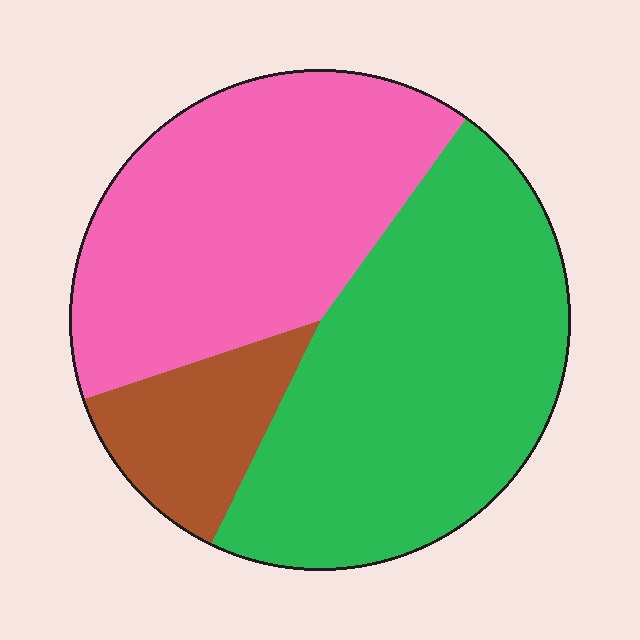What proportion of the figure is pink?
Pink takes up between a quarter and a half of the figure.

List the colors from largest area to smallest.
From largest to smallest: green, pink, brown.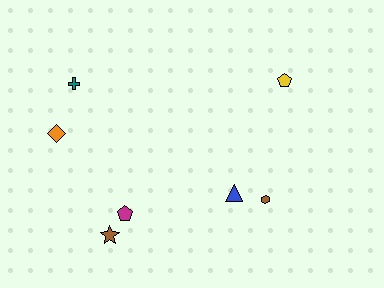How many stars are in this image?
There is 1 star.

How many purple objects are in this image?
There are no purple objects.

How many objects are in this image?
There are 7 objects.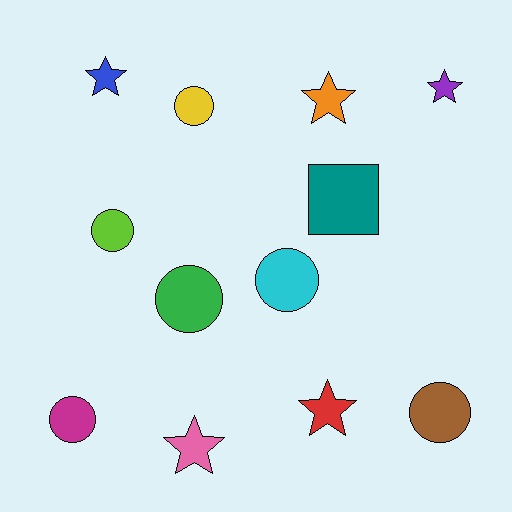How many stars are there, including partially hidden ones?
There are 5 stars.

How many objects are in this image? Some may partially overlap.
There are 12 objects.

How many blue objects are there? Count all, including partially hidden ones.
There is 1 blue object.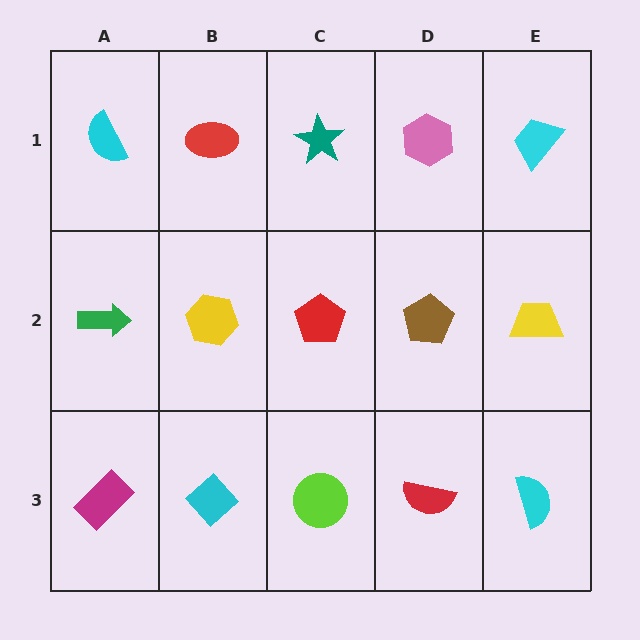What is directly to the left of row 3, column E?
A red semicircle.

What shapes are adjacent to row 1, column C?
A red pentagon (row 2, column C), a red ellipse (row 1, column B), a pink hexagon (row 1, column D).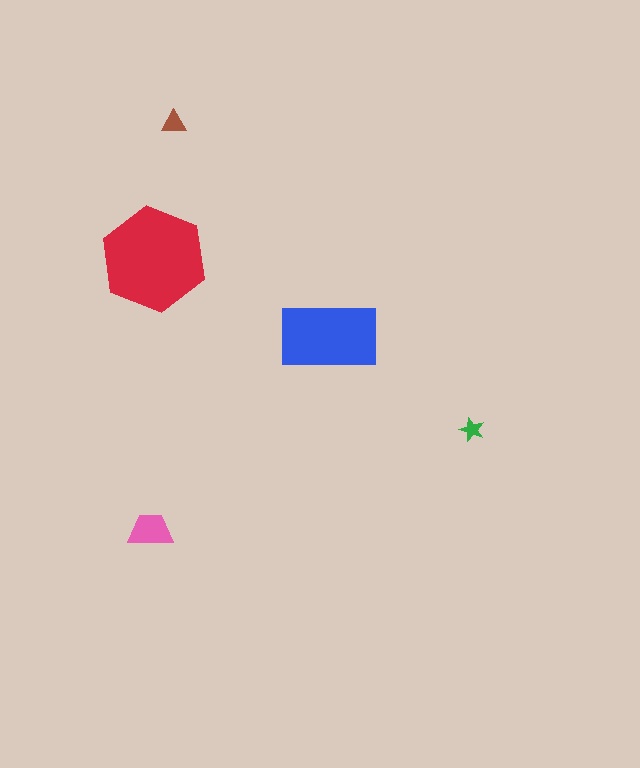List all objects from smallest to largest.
The green star, the brown triangle, the pink trapezoid, the blue rectangle, the red hexagon.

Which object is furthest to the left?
The pink trapezoid is leftmost.